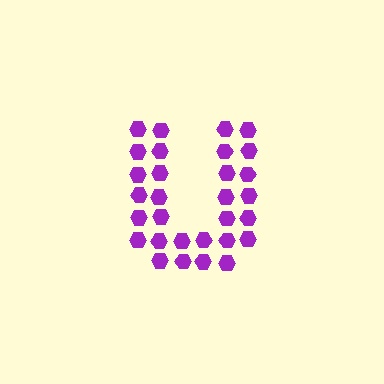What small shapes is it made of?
It is made of small hexagons.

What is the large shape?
The large shape is the letter U.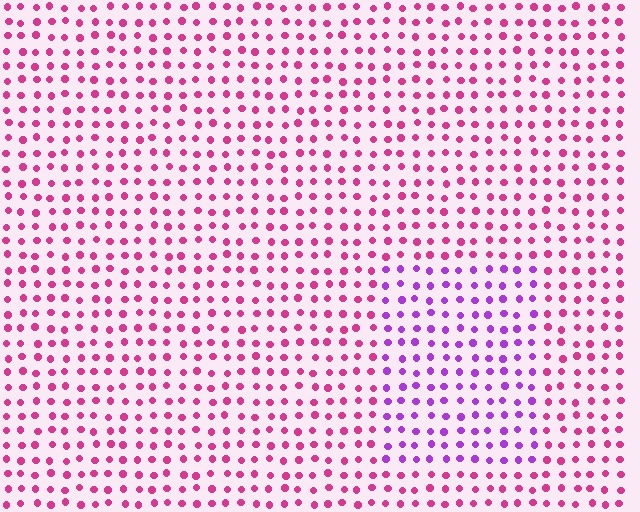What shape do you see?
I see a rectangle.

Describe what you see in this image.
The image is filled with small magenta elements in a uniform arrangement. A rectangle-shaped region is visible where the elements are tinted to a slightly different hue, forming a subtle color boundary.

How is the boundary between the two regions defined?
The boundary is defined purely by a slight shift in hue (about 43 degrees). Spacing, size, and orientation are identical on both sides.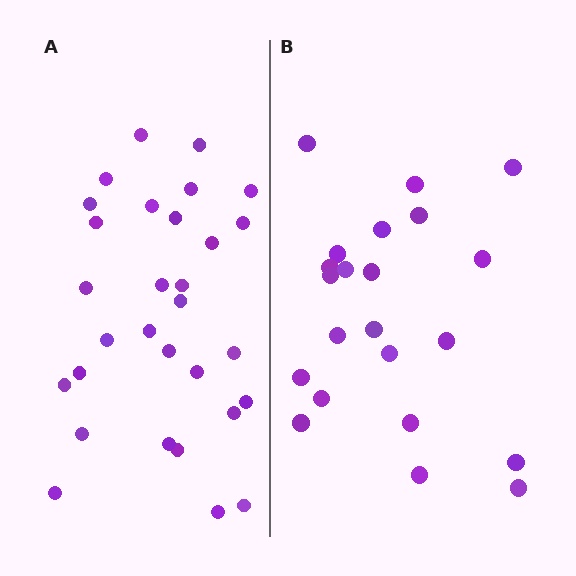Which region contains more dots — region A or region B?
Region A (the left region) has more dots.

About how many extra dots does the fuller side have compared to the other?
Region A has roughly 8 or so more dots than region B.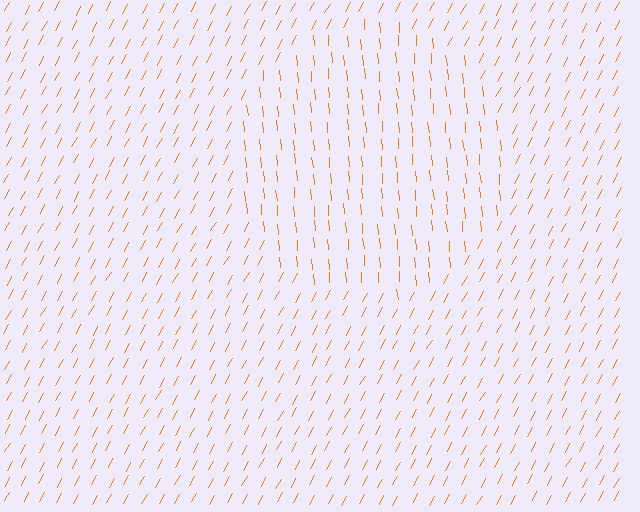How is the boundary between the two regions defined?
The boundary is defined purely by a change in line orientation (approximately 33 degrees difference). All lines are the same color and thickness.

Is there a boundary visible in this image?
Yes, there is a texture boundary formed by a change in line orientation.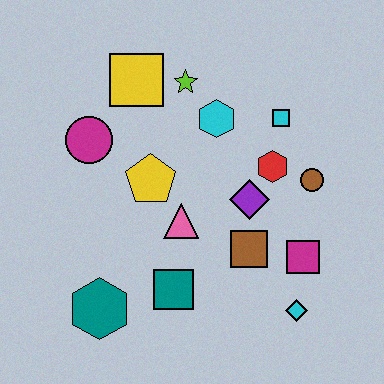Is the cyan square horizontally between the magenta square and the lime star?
Yes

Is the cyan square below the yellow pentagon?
No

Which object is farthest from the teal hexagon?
The cyan square is farthest from the teal hexagon.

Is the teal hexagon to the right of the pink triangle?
No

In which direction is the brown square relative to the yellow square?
The brown square is below the yellow square.